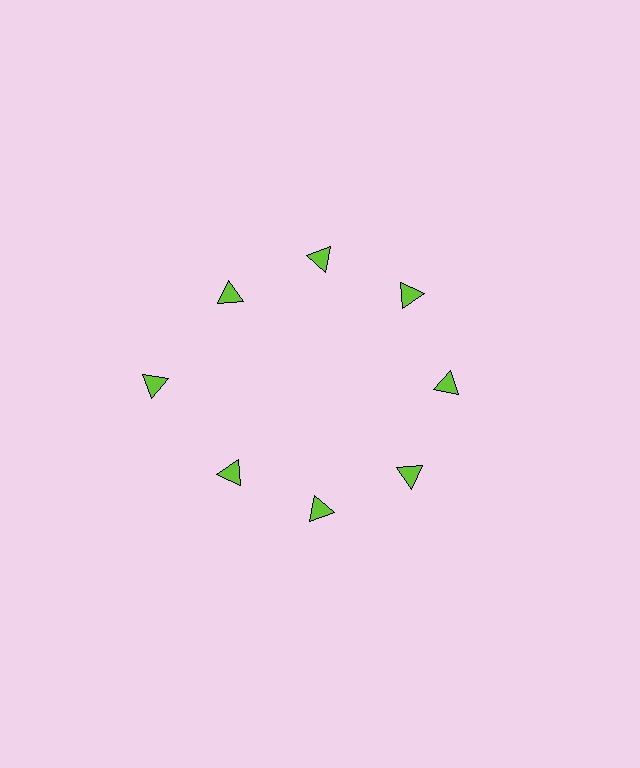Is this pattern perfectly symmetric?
No. The 8 lime triangles are arranged in a ring, but one element near the 9 o'clock position is pushed outward from the center, breaking the 8-fold rotational symmetry.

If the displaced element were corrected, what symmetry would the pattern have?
It would have 8-fold rotational symmetry — the pattern would map onto itself every 45 degrees.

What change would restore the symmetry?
The symmetry would be restored by moving it inward, back onto the ring so that all 8 triangles sit at equal angles and equal distance from the center.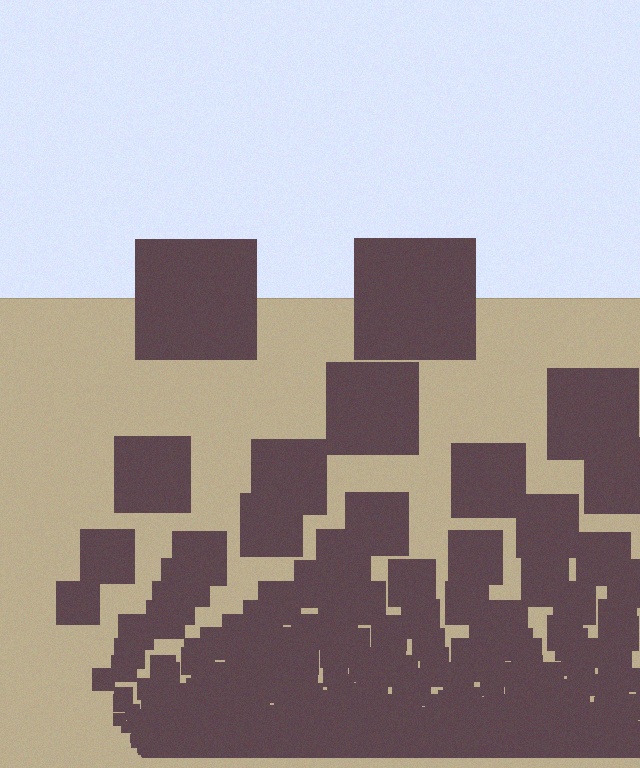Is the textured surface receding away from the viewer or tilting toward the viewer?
The surface appears to tilt toward the viewer. Texture elements get larger and sparser toward the top.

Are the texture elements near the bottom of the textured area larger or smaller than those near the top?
Smaller. The gradient is inverted — elements near the bottom are smaller and denser.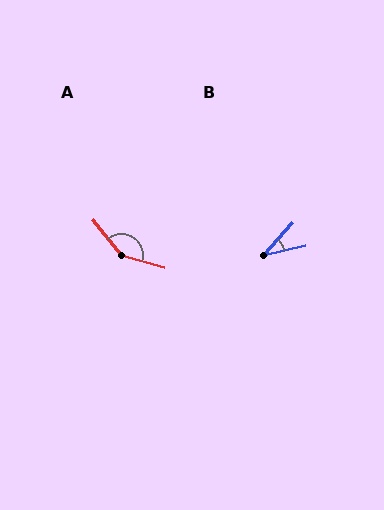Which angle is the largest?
A, at approximately 144 degrees.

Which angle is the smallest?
B, at approximately 36 degrees.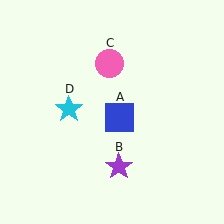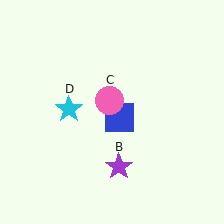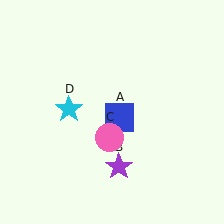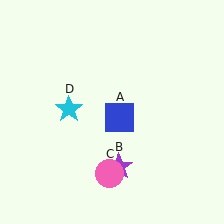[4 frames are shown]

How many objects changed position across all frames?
1 object changed position: pink circle (object C).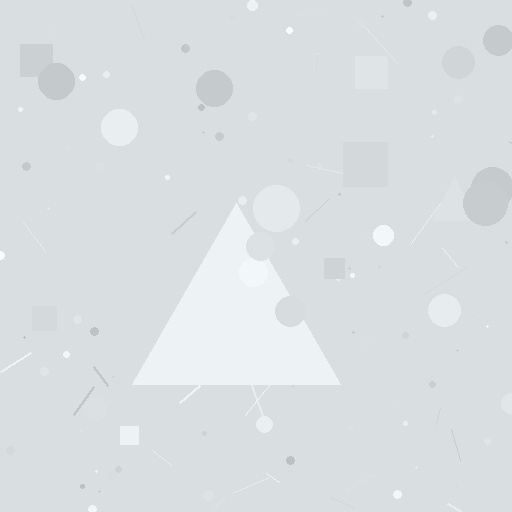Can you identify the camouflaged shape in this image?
The camouflaged shape is a triangle.